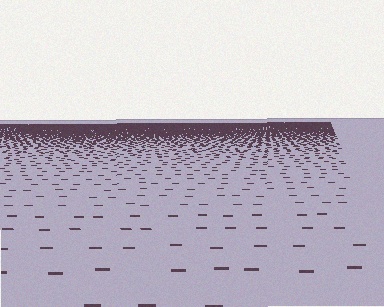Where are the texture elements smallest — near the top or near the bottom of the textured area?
Near the top.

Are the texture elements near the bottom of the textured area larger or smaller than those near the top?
Larger. Near the bottom, elements are closer to the viewer and appear at a bigger on-screen size.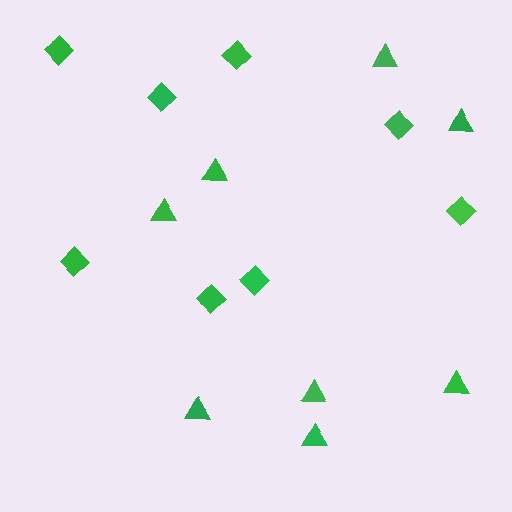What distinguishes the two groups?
There are 2 groups: one group of triangles (8) and one group of diamonds (8).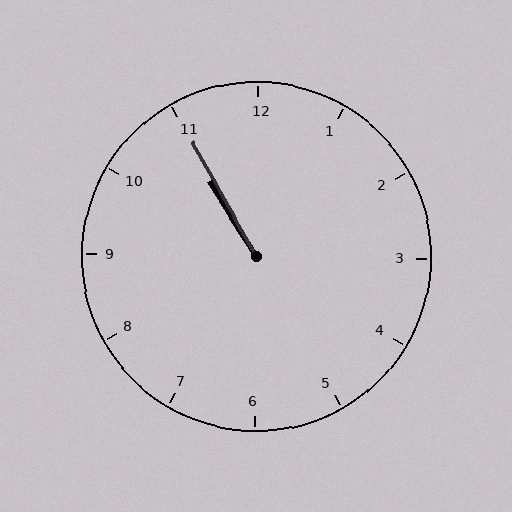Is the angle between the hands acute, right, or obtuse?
It is acute.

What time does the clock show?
10:55.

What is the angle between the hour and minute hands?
Approximately 2 degrees.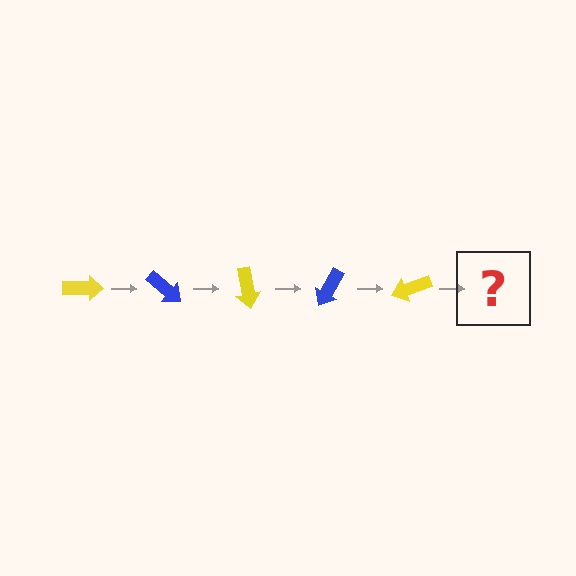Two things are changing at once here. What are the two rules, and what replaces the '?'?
The two rules are that it rotates 40 degrees each step and the color cycles through yellow and blue. The '?' should be a blue arrow, rotated 200 degrees from the start.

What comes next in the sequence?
The next element should be a blue arrow, rotated 200 degrees from the start.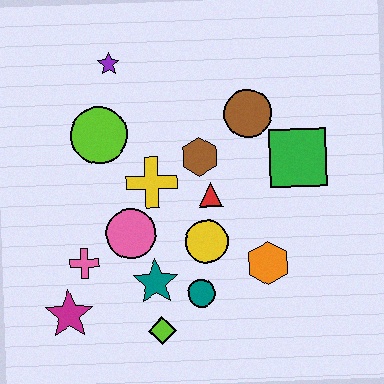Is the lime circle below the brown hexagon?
No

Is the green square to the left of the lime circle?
No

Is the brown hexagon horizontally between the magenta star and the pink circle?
No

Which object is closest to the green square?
The brown circle is closest to the green square.